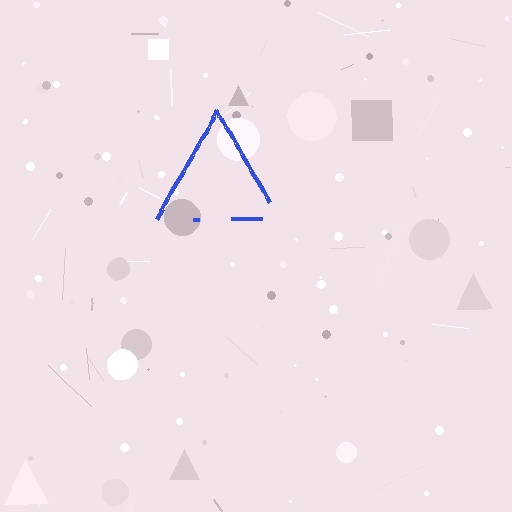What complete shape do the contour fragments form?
The contour fragments form a triangle.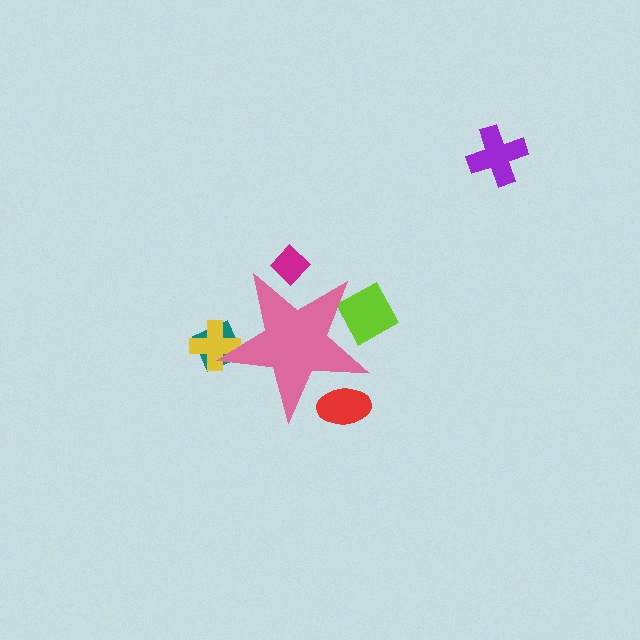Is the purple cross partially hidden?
No, the purple cross is fully visible.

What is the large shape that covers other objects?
A pink star.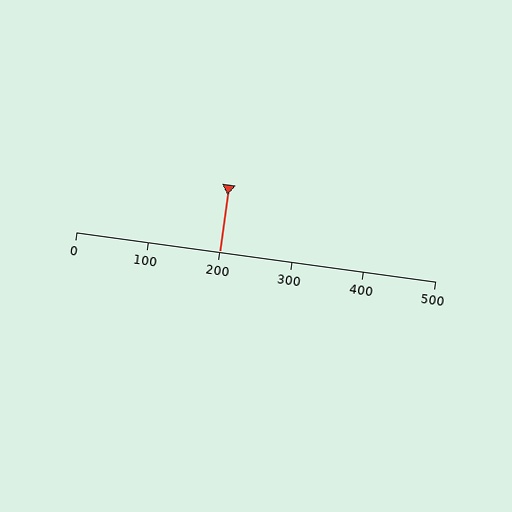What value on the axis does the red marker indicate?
The marker indicates approximately 200.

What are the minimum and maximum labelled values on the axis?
The axis runs from 0 to 500.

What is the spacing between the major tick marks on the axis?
The major ticks are spaced 100 apart.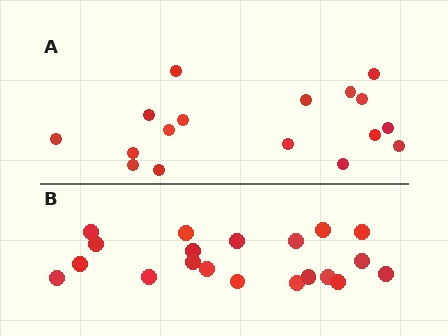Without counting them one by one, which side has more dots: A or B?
Region B (the bottom region) has more dots.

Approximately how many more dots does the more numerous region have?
Region B has just a few more — roughly 2 or 3 more dots than region A.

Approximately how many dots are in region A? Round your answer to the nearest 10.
About 20 dots. (The exact count is 17, which rounds to 20.)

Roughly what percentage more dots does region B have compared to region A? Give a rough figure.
About 20% more.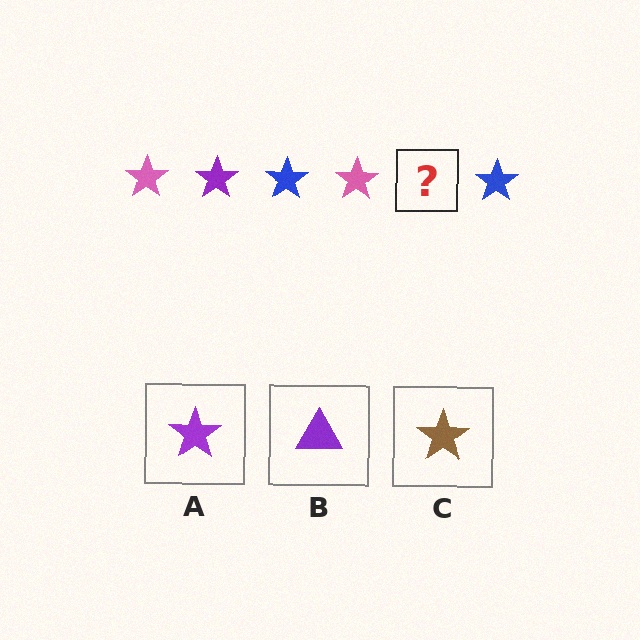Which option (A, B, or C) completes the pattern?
A.